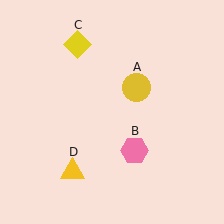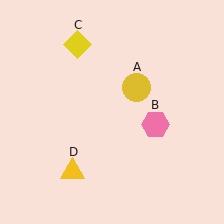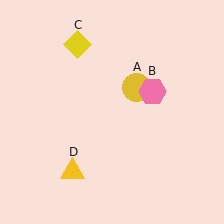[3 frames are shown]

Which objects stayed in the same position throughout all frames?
Yellow circle (object A) and yellow diamond (object C) and yellow triangle (object D) remained stationary.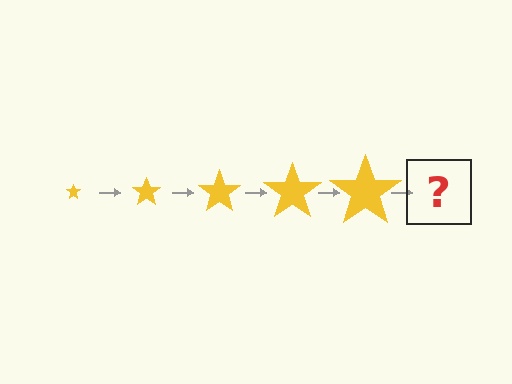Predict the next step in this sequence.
The next step is a yellow star, larger than the previous one.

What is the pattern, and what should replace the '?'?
The pattern is that the star gets progressively larger each step. The '?' should be a yellow star, larger than the previous one.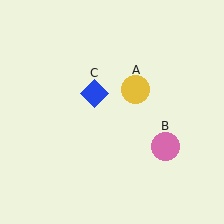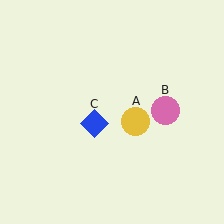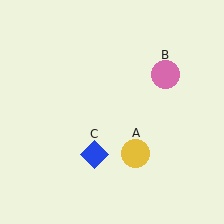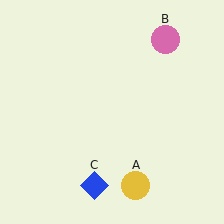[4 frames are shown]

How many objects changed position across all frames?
3 objects changed position: yellow circle (object A), pink circle (object B), blue diamond (object C).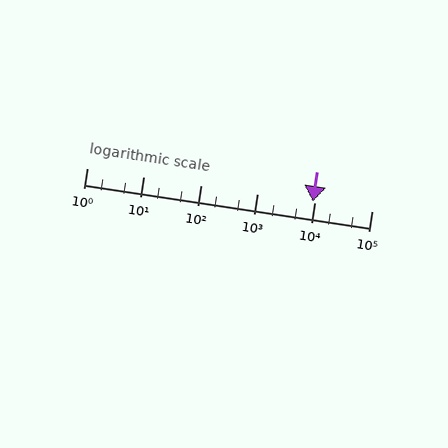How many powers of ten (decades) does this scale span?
The scale spans 5 decades, from 1 to 100000.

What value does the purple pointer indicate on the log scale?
The pointer indicates approximately 9100.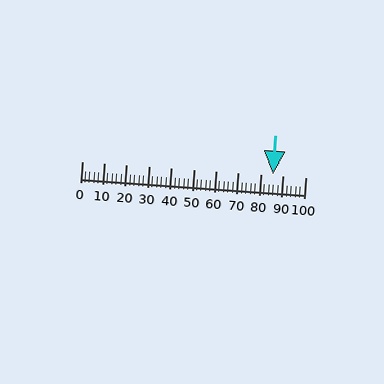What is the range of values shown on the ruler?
The ruler shows values from 0 to 100.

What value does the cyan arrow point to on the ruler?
The cyan arrow points to approximately 86.